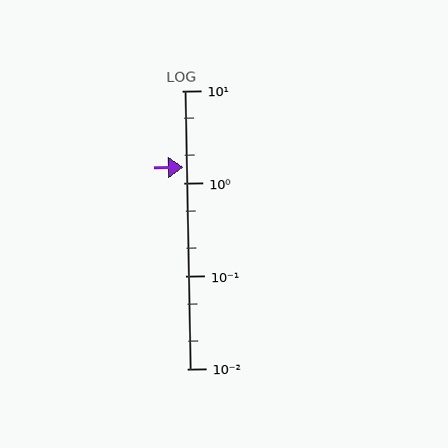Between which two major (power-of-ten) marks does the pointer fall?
The pointer is between 1 and 10.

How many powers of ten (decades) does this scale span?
The scale spans 3 decades, from 0.01 to 10.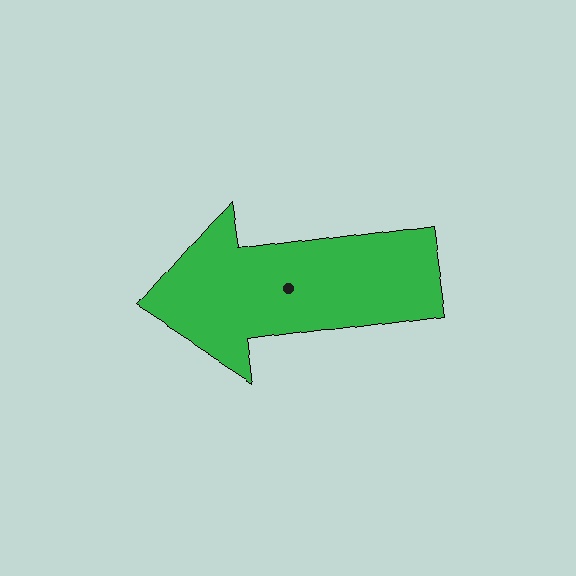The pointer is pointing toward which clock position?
Roughly 9 o'clock.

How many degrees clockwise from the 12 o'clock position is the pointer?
Approximately 262 degrees.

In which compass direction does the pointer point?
West.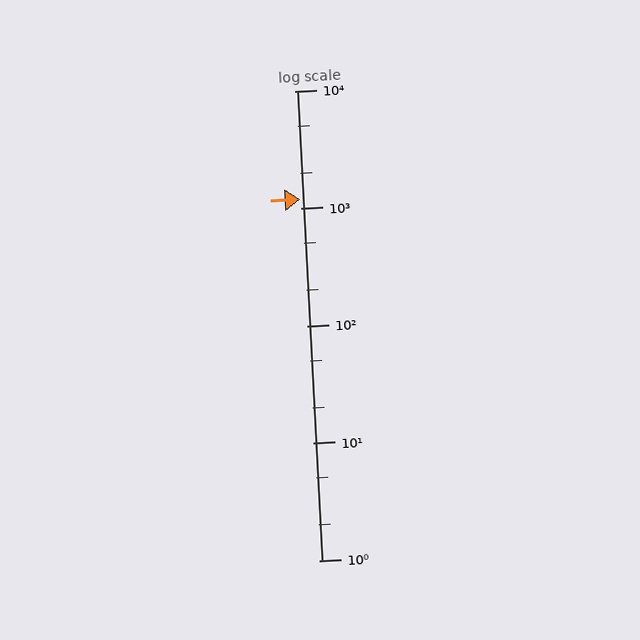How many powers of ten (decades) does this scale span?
The scale spans 4 decades, from 1 to 10000.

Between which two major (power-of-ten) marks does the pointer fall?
The pointer is between 1000 and 10000.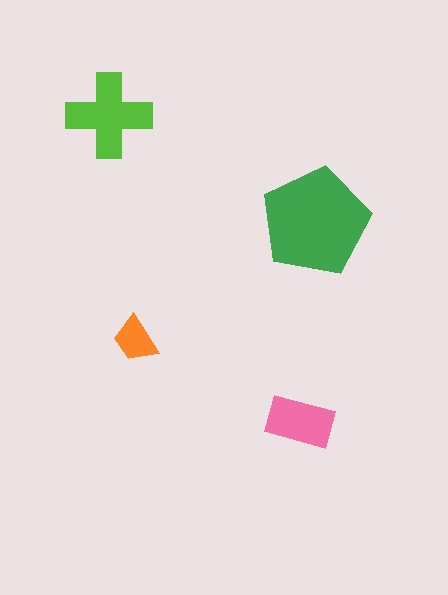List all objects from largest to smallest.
The green pentagon, the lime cross, the pink rectangle, the orange trapezoid.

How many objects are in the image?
There are 4 objects in the image.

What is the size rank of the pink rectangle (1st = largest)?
3rd.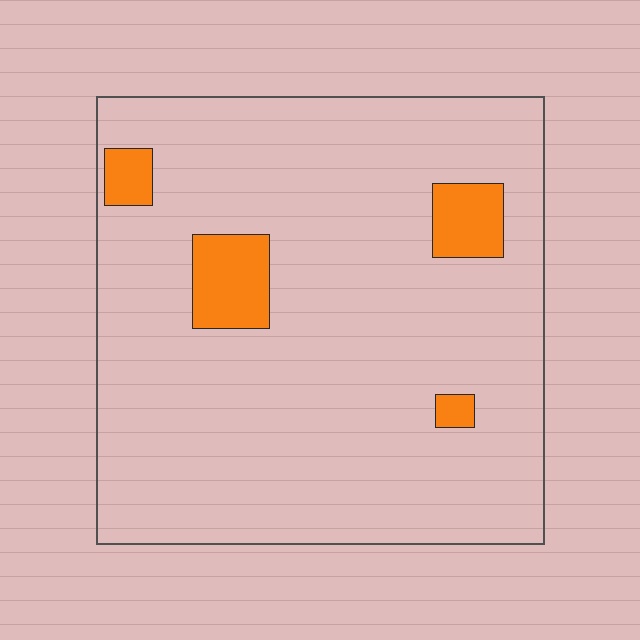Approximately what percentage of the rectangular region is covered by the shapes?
Approximately 10%.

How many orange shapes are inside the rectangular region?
4.